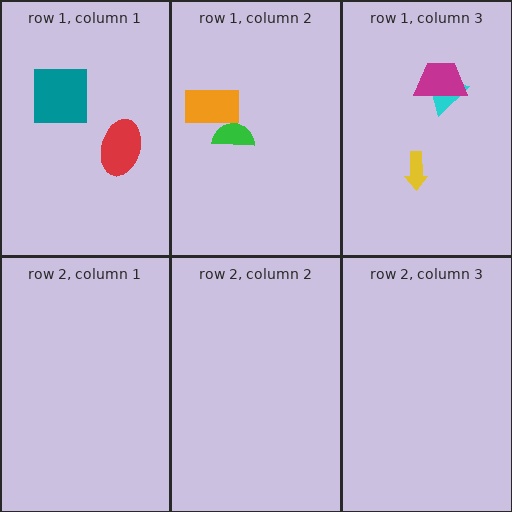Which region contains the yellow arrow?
The row 1, column 3 region.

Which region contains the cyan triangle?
The row 1, column 3 region.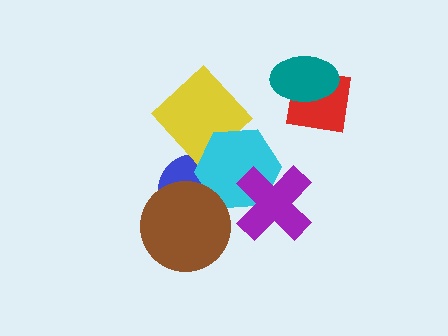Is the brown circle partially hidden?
No, no other shape covers it.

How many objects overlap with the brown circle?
2 objects overlap with the brown circle.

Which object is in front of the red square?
The teal ellipse is in front of the red square.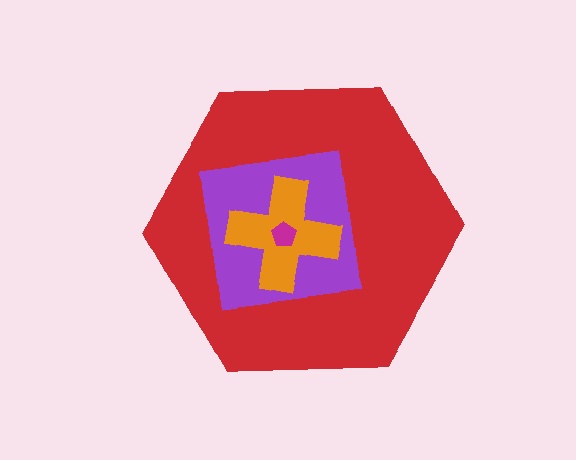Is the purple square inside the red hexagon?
Yes.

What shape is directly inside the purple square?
The orange cross.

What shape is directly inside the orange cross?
The magenta pentagon.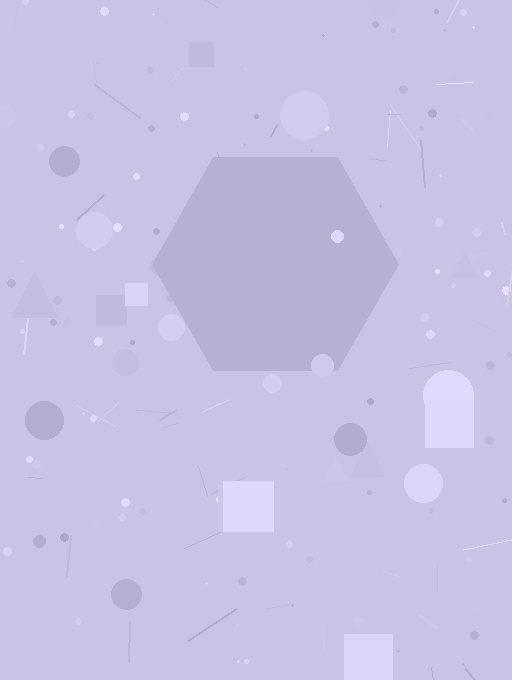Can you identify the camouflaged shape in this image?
The camouflaged shape is a hexagon.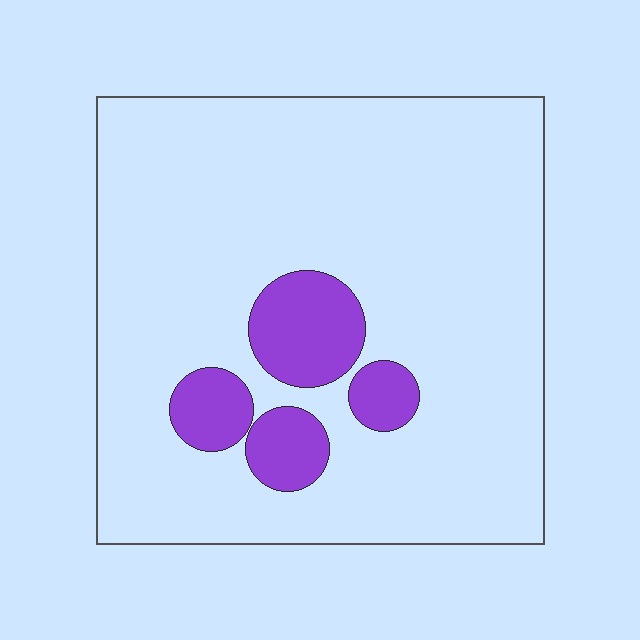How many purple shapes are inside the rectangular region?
4.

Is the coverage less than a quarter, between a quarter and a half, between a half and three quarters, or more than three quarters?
Less than a quarter.